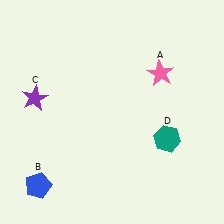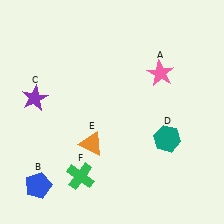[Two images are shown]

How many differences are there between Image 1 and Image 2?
There are 2 differences between the two images.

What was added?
An orange triangle (E), a green cross (F) were added in Image 2.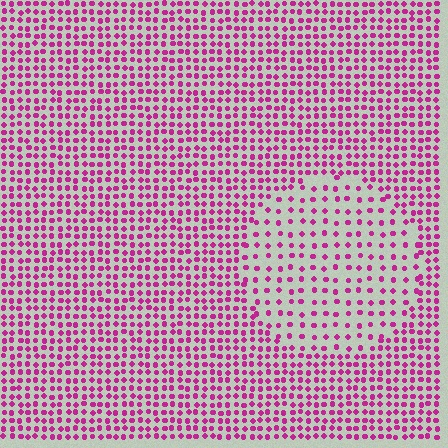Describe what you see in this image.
The image contains small magenta elements arranged at two different densities. A circle-shaped region is visible where the elements are less densely packed than the surrounding area.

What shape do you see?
I see a circle.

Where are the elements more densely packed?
The elements are more densely packed outside the circle boundary.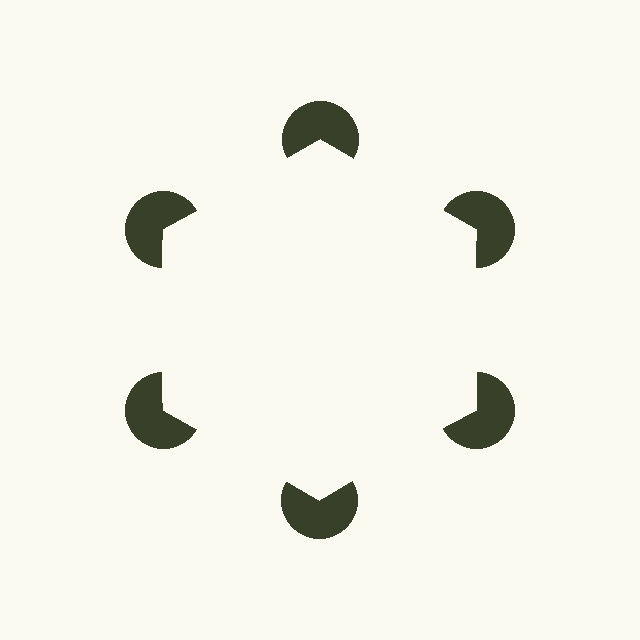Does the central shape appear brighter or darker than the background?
It typically appears slightly brighter than the background, even though no actual brightness change is drawn.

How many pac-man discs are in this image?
There are 6 — one at each vertex of the illusory hexagon.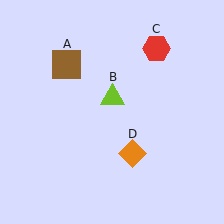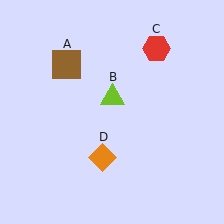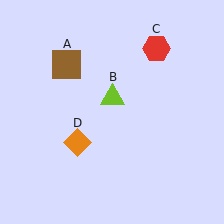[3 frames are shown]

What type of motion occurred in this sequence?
The orange diamond (object D) rotated clockwise around the center of the scene.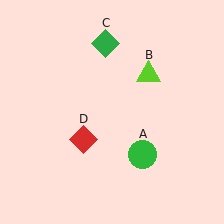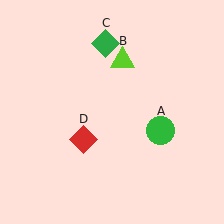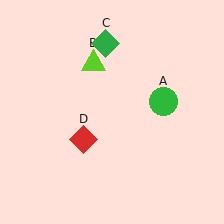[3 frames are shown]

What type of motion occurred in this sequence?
The green circle (object A), lime triangle (object B) rotated counterclockwise around the center of the scene.